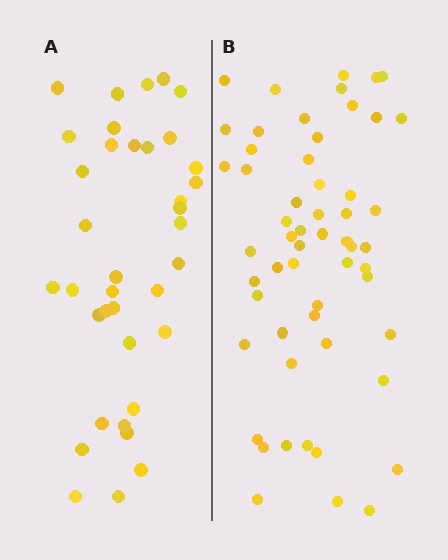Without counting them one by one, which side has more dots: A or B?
Region B (the right region) has more dots.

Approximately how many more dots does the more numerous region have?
Region B has approximately 20 more dots than region A.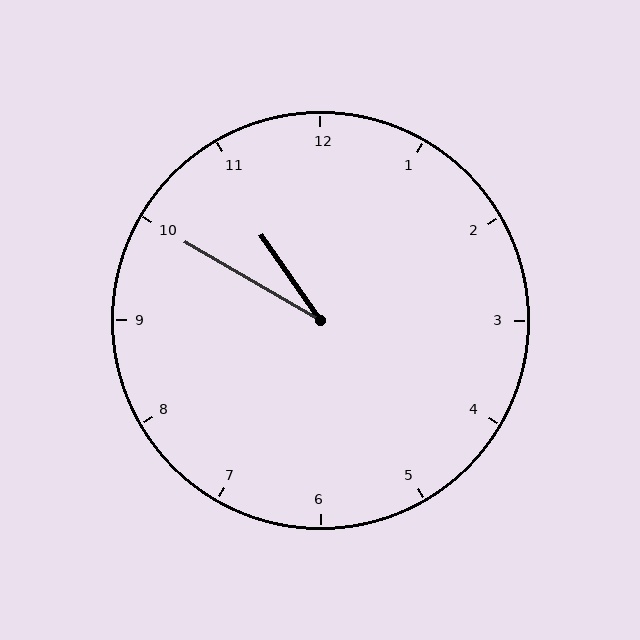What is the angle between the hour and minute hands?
Approximately 25 degrees.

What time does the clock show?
10:50.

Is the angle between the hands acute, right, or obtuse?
It is acute.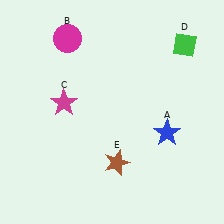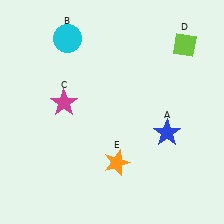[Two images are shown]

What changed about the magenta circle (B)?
In Image 1, B is magenta. In Image 2, it changed to cyan.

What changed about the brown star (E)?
In Image 1, E is brown. In Image 2, it changed to orange.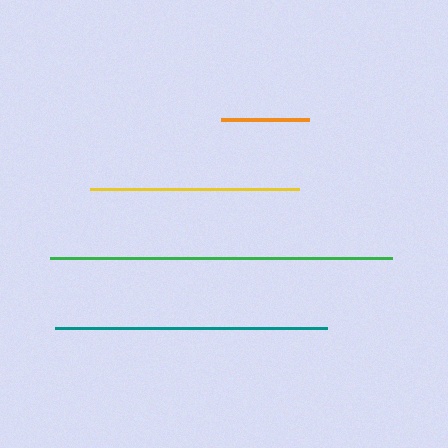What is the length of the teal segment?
The teal segment is approximately 273 pixels long.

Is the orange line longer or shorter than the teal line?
The teal line is longer than the orange line.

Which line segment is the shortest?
The orange line is the shortest at approximately 88 pixels.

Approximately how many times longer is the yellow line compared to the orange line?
The yellow line is approximately 2.4 times the length of the orange line.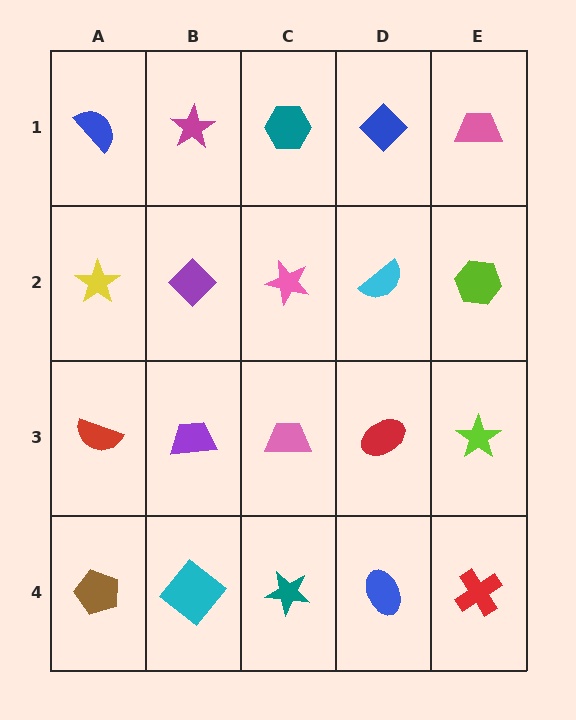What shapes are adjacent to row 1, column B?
A purple diamond (row 2, column B), a blue semicircle (row 1, column A), a teal hexagon (row 1, column C).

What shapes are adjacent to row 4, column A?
A red semicircle (row 3, column A), a cyan diamond (row 4, column B).